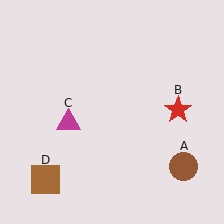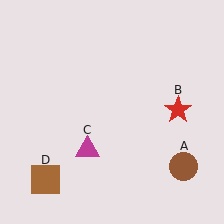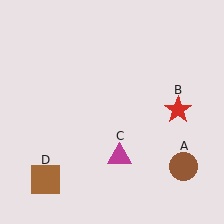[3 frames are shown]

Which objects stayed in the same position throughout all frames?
Brown circle (object A) and red star (object B) and brown square (object D) remained stationary.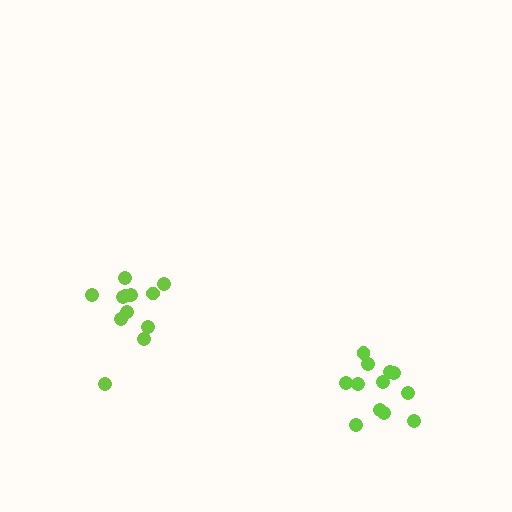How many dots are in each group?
Group 1: 12 dots, Group 2: 12 dots (24 total).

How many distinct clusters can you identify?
There are 2 distinct clusters.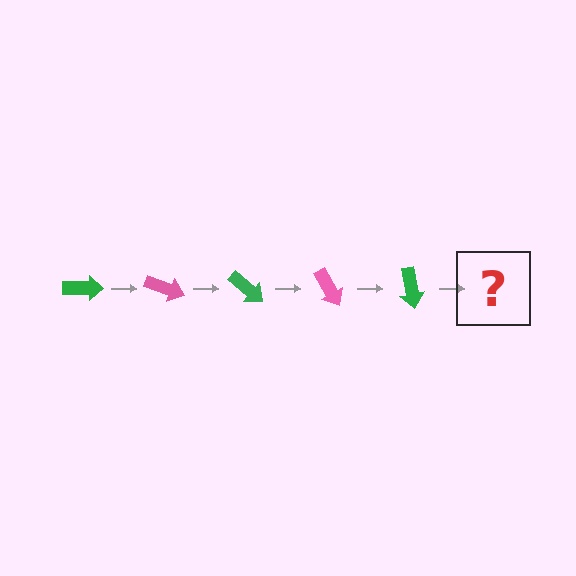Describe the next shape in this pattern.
It should be a pink arrow, rotated 100 degrees from the start.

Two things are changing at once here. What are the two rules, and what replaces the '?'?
The two rules are that it rotates 20 degrees each step and the color cycles through green and pink. The '?' should be a pink arrow, rotated 100 degrees from the start.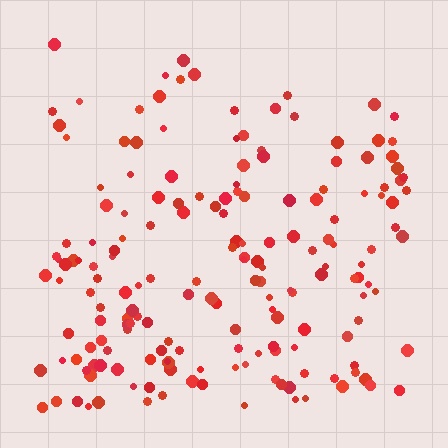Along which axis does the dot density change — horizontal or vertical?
Vertical.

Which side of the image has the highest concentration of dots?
The bottom.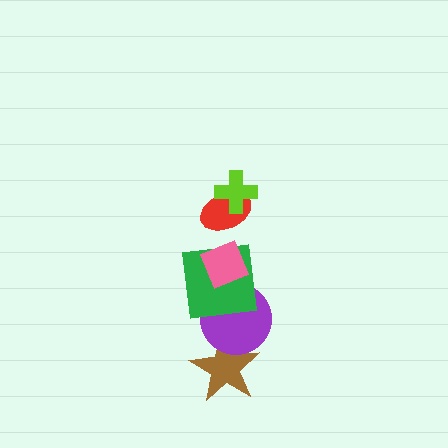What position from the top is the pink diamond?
The pink diamond is 3rd from the top.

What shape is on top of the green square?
The pink diamond is on top of the green square.